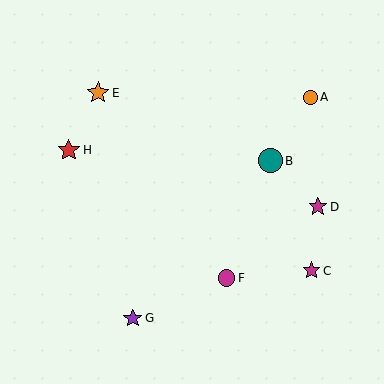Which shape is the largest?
The teal circle (labeled B) is the largest.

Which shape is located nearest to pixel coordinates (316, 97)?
The orange circle (labeled A) at (310, 97) is nearest to that location.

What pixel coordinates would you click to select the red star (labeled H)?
Click at (69, 150) to select the red star H.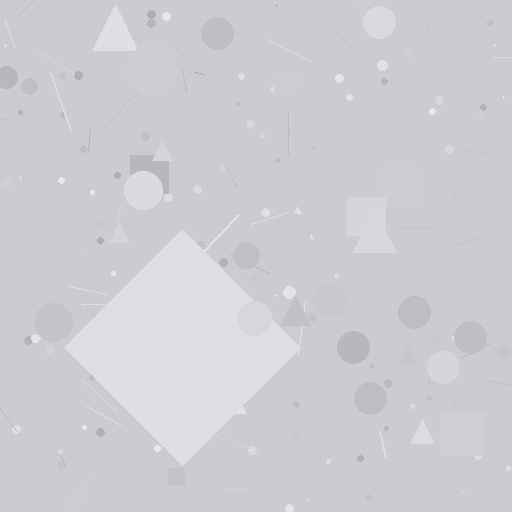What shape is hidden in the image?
A diamond is hidden in the image.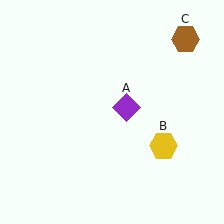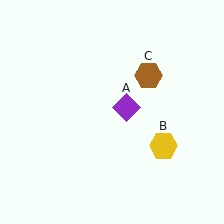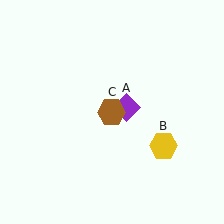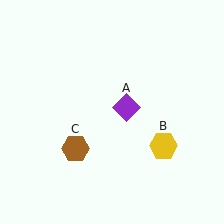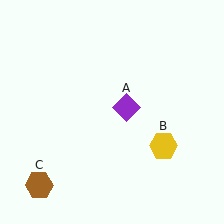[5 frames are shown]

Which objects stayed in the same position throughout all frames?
Purple diamond (object A) and yellow hexagon (object B) remained stationary.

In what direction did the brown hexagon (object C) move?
The brown hexagon (object C) moved down and to the left.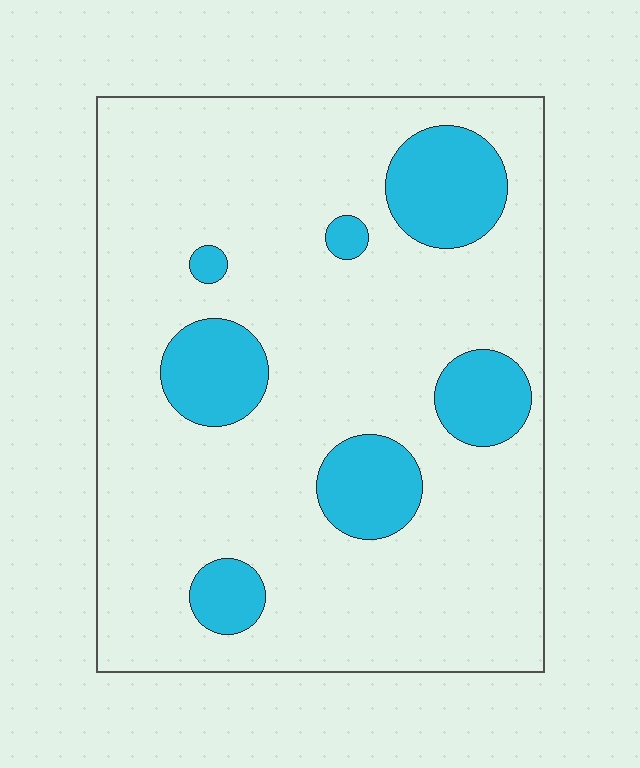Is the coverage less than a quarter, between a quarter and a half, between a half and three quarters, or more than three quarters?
Less than a quarter.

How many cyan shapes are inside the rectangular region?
7.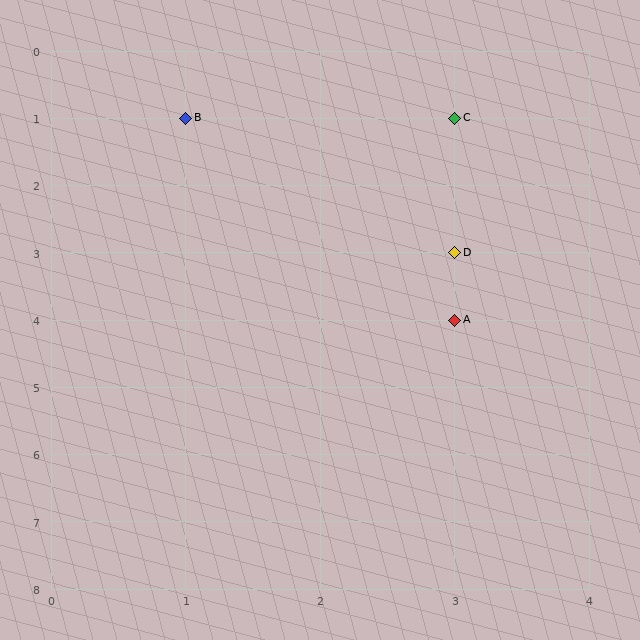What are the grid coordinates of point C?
Point C is at grid coordinates (3, 1).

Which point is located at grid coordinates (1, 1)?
Point B is at (1, 1).